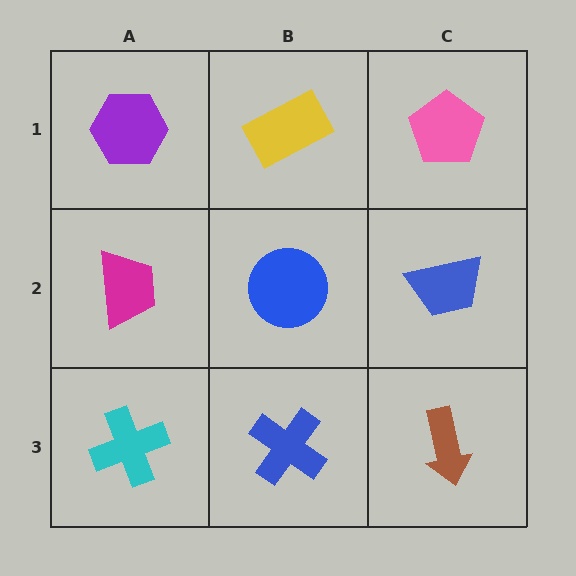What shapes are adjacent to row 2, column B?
A yellow rectangle (row 1, column B), a blue cross (row 3, column B), a magenta trapezoid (row 2, column A), a blue trapezoid (row 2, column C).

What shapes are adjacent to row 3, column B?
A blue circle (row 2, column B), a cyan cross (row 3, column A), a brown arrow (row 3, column C).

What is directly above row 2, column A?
A purple hexagon.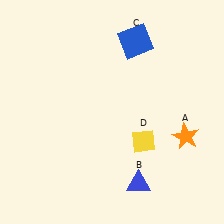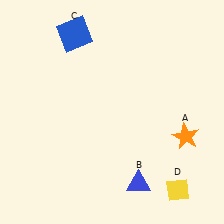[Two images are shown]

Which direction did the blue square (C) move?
The blue square (C) moved left.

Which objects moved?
The objects that moved are: the blue square (C), the yellow diamond (D).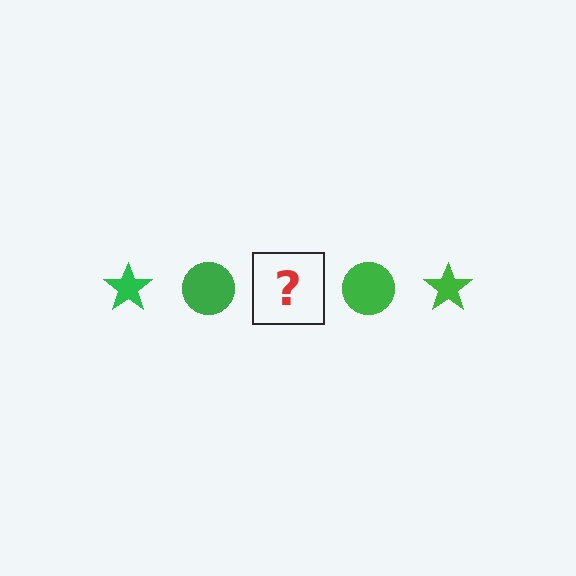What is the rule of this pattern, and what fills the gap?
The rule is that the pattern cycles through star, circle shapes in green. The gap should be filled with a green star.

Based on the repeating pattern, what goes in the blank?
The blank should be a green star.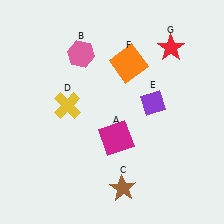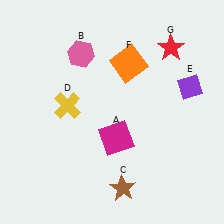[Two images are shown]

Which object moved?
The purple diamond (E) moved right.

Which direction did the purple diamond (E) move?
The purple diamond (E) moved right.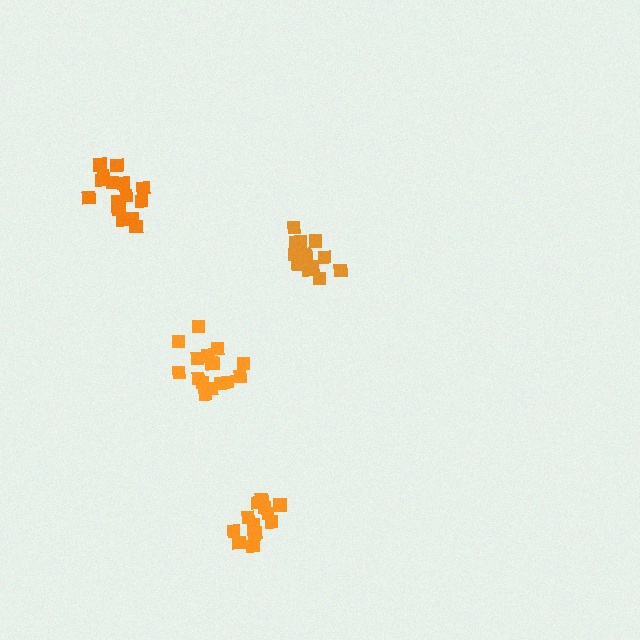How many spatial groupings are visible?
There are 4 spatial groupings.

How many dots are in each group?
Group 1: 13 dots, Group 2: 16 dots, Group 3: 16 dots, Group 4: 13 dots (58 total).